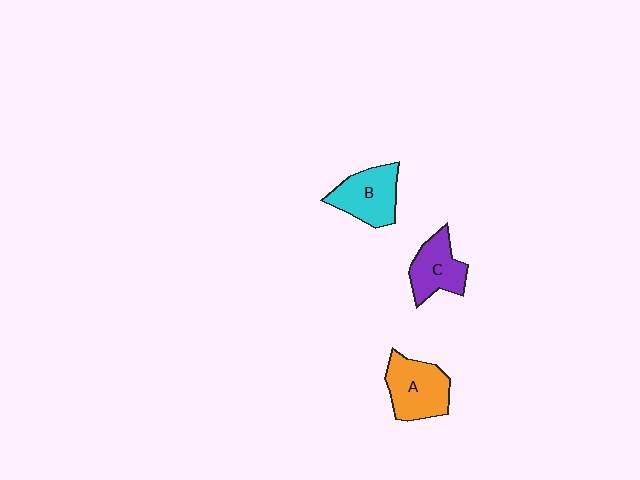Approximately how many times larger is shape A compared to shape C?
Approximately 1.2 times.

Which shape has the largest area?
Shape A (orange).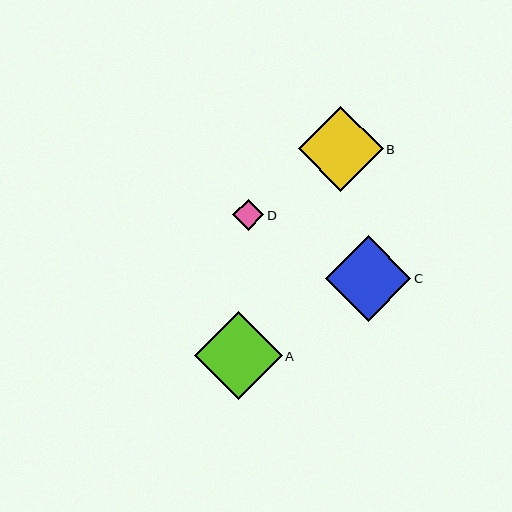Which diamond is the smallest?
Diamond D is the smallest with a size of approximately 31 pixels.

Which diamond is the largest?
Diamond A is the largest with a size of approximately 88 pixels.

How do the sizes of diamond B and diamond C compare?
Diamond B and diamond C are approximately the same size.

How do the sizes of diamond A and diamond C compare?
Diamond A and diamond C are approximately the same size.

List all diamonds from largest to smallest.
From largest to smallest: A, B, C, D.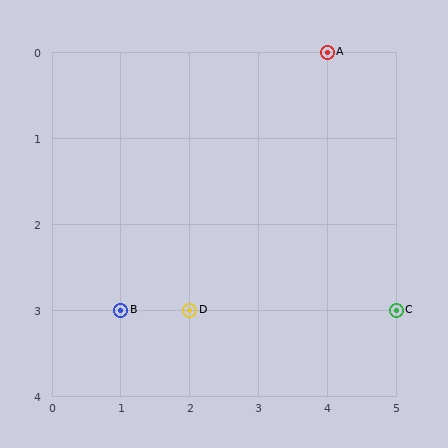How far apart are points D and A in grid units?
Points D and A are 2 columns and 3 rows apart (about 3.6 grid units diagonally).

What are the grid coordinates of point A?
Point A is at grid coordinates (4, 0).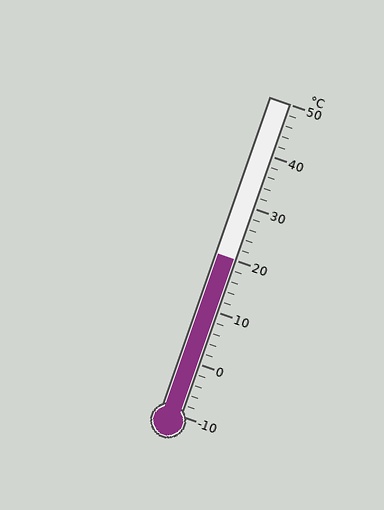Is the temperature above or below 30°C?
The temperature is below 30°C.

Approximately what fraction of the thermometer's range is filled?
The thermometer is filled to approximately 50% of its range.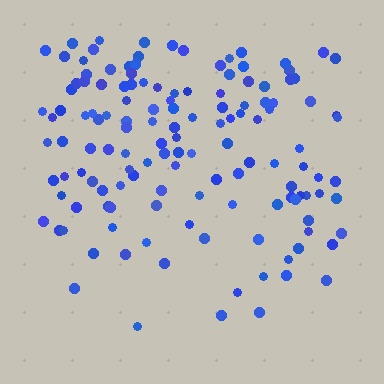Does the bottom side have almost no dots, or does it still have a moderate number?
Still a moderate number, just noticeably fewer than the top.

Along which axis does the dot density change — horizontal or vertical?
Vertical.